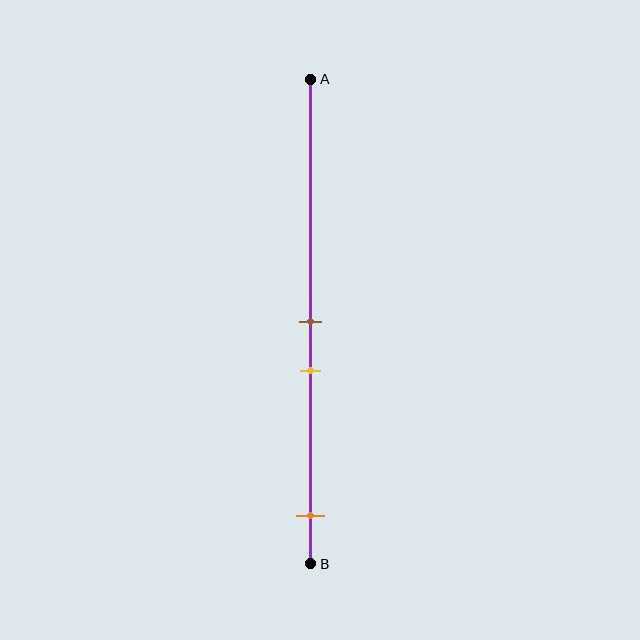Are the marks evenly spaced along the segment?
No, the marks are not evenly spaced.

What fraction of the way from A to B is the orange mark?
The orange mark is approximately 90% (0.9) of the way from A to B.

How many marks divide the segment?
There are 3 marks dividing the segment.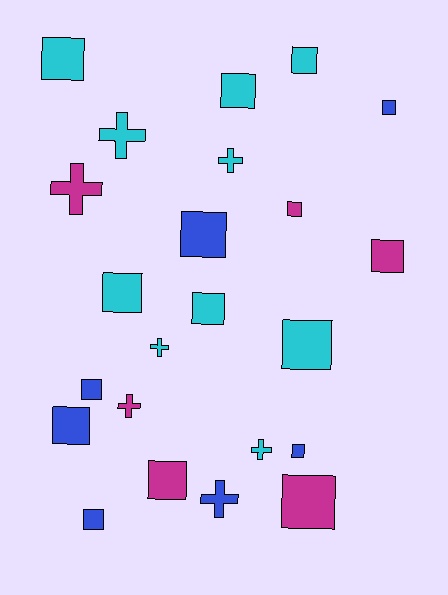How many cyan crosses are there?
There are 4 cyan crosses.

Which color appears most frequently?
Cyan, with 10 objects.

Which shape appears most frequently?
Square, with 16 objects.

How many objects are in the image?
There are 23 objects.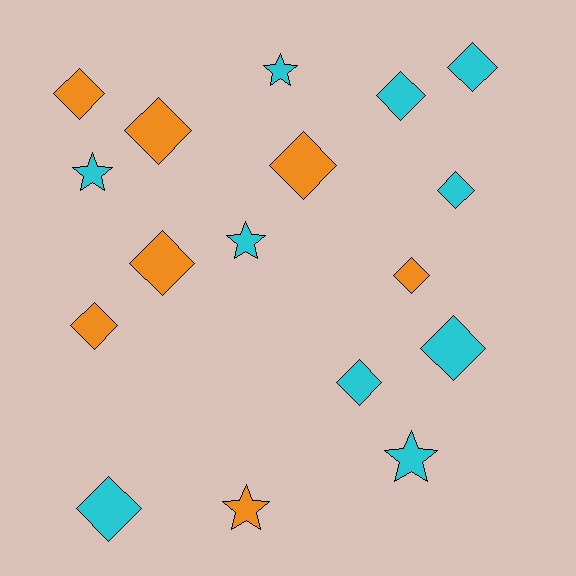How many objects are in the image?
There are 17 objects.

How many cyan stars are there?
There are 4 cyan stars.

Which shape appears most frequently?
Diamond, with 12 objects.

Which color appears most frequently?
Cyan, with 10 objects.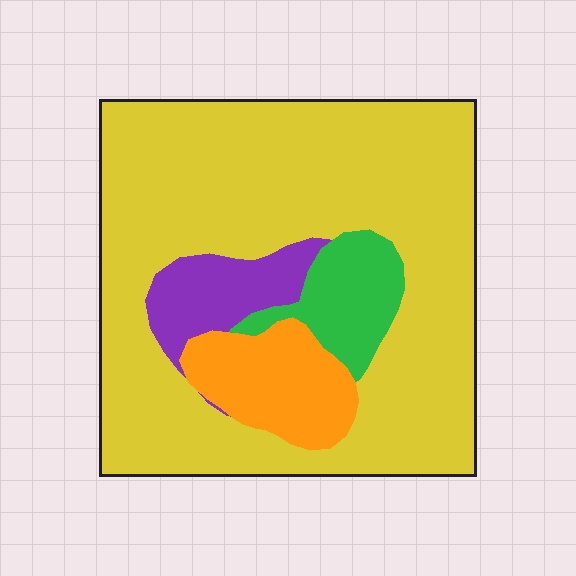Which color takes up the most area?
Yellow, at roughly 75%.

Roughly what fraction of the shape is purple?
Purple takes up less than a sixth of the shape.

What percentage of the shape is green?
Green takes up less than a quarter of the shape.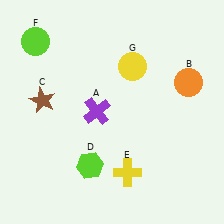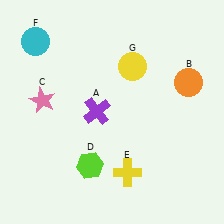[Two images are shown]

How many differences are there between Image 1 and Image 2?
There are 2 differences between the two images.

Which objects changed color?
C changed from brown to pink. F changed from lime to cyan.